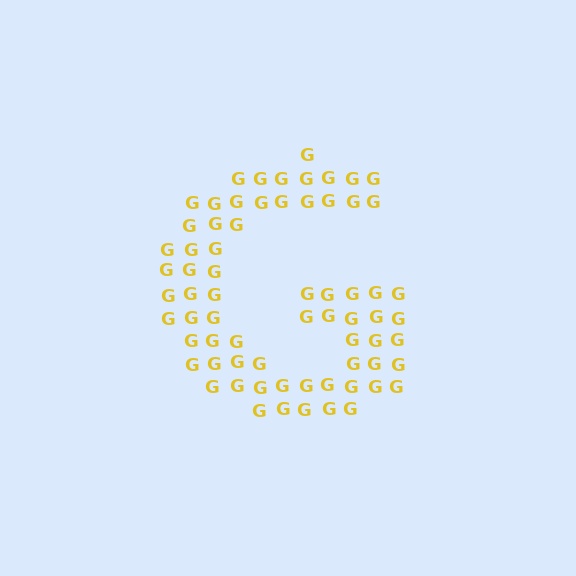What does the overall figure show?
The overall figure shows the letter G.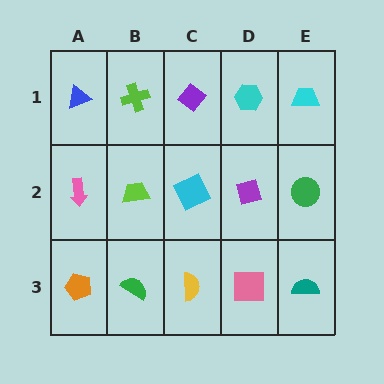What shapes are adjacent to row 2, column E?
A cyan trapezoid (row 1, column E), a teal semicircle (row 3, column E), a purple square (row 2, column D).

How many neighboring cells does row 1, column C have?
3.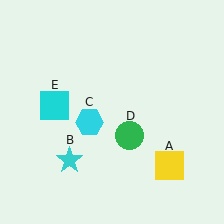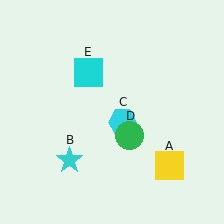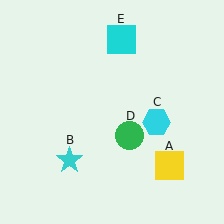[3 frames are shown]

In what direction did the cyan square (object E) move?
The cyan square (object E) moved up and to the right.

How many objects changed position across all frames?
2 objects changed position: cyan hexagon (object C), cyan square (object E).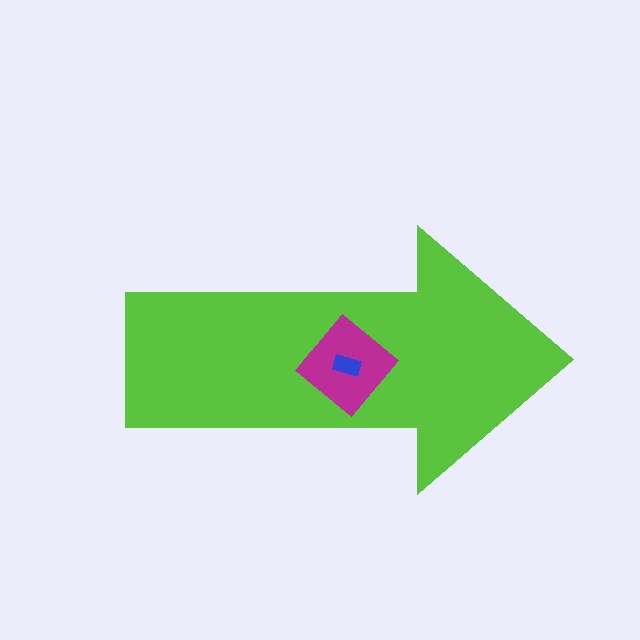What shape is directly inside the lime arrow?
The magenta diamond.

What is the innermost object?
The blue rectangle.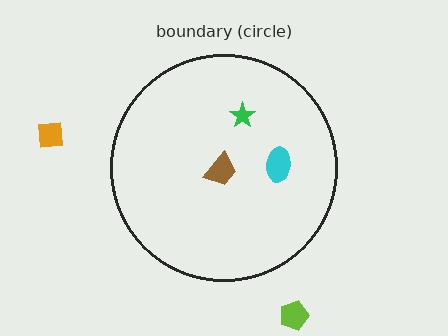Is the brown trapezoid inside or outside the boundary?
Inside.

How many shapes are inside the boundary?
3 inside, 2 outside.